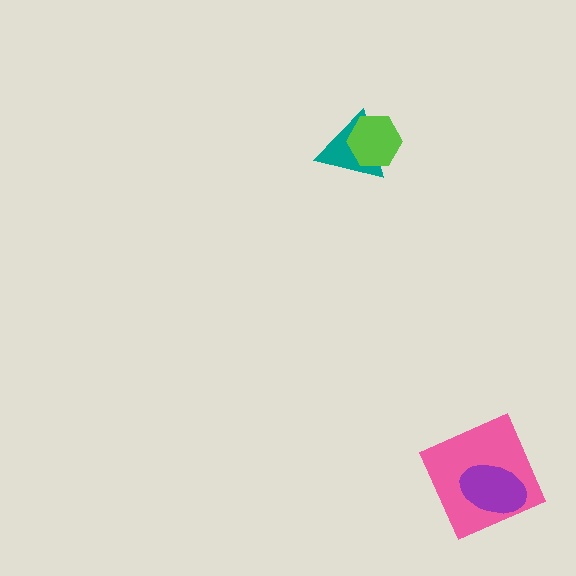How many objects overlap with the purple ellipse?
1 object overlaps with the purple ellipse.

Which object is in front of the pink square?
The purple ellipse is in front of the pink square.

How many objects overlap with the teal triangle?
1 object overlaps with the teal triangle.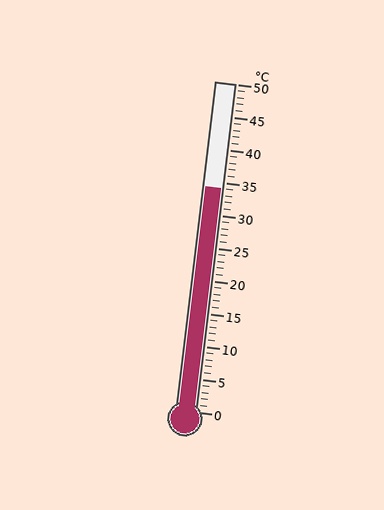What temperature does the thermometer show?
The thermometer shows approximately 34°C.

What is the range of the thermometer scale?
The thermometer scale ranges from 0°C to 50°C.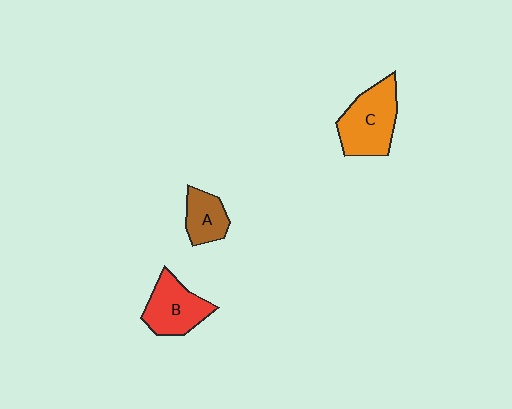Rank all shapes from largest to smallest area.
From largest to smallest: C (orange), B (red), A (brown).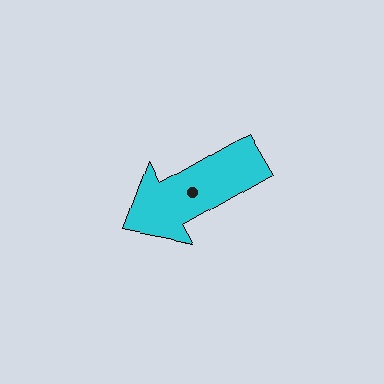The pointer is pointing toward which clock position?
Roughly 8 o'clock.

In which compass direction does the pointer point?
Southwest.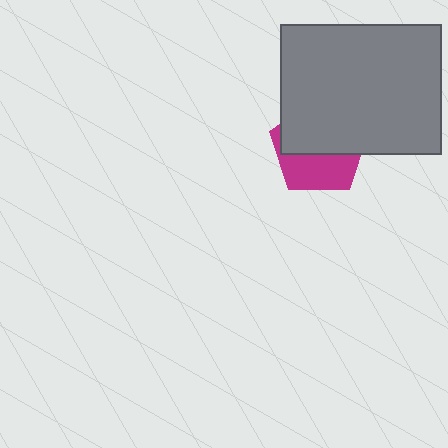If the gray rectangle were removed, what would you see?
You would see the complete magenta pentagon.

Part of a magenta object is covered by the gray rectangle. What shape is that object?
It is a pentagon.